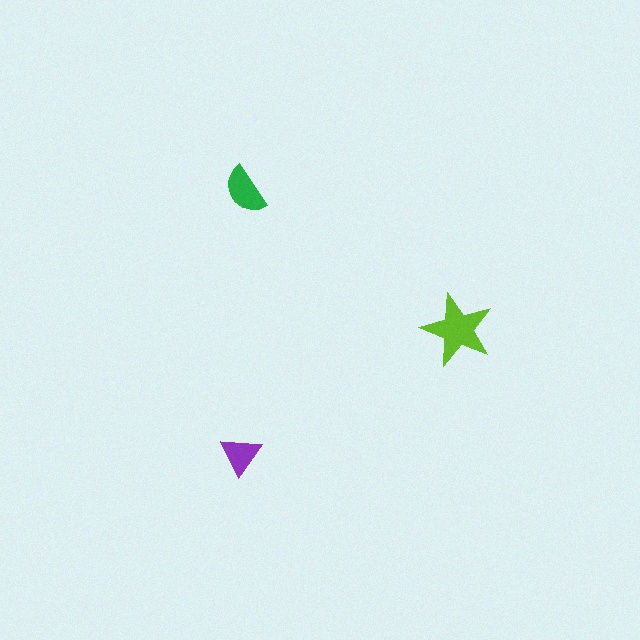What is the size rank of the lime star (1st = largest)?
1st.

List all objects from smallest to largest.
The purple triangle, the green semicircle, the lime star.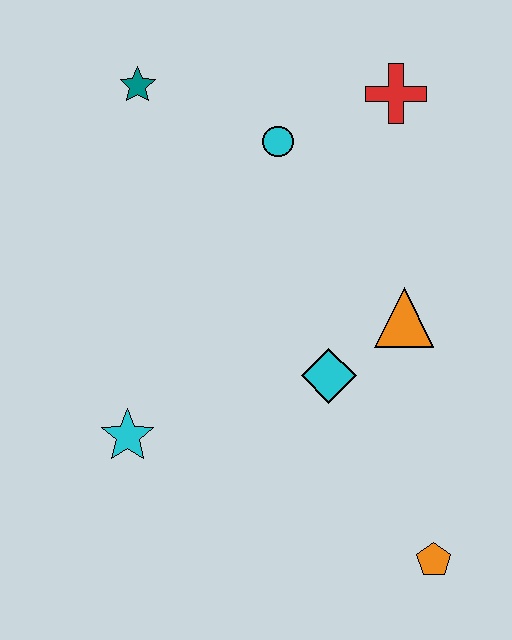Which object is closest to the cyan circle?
The red cross is closest to the cyan circle.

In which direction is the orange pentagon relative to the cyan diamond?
The orange pentagon is below the cyan diamond.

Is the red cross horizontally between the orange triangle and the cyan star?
Yes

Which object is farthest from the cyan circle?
The orange pentagon is farthest from the cyan circle.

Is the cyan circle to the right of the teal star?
Yes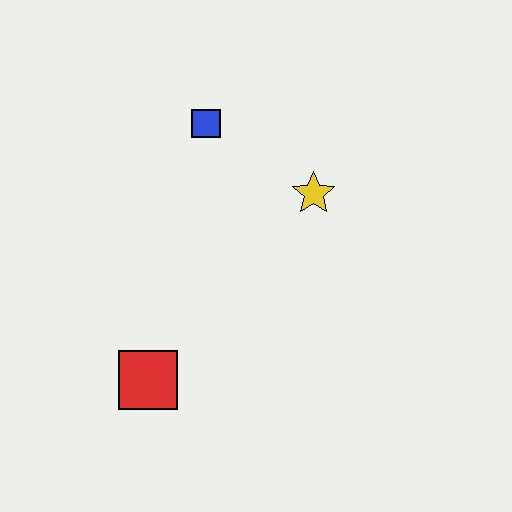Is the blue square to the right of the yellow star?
No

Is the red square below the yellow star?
Yes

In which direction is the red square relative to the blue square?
The red square is below the blue square.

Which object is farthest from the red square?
The blue square is farthest from the red square.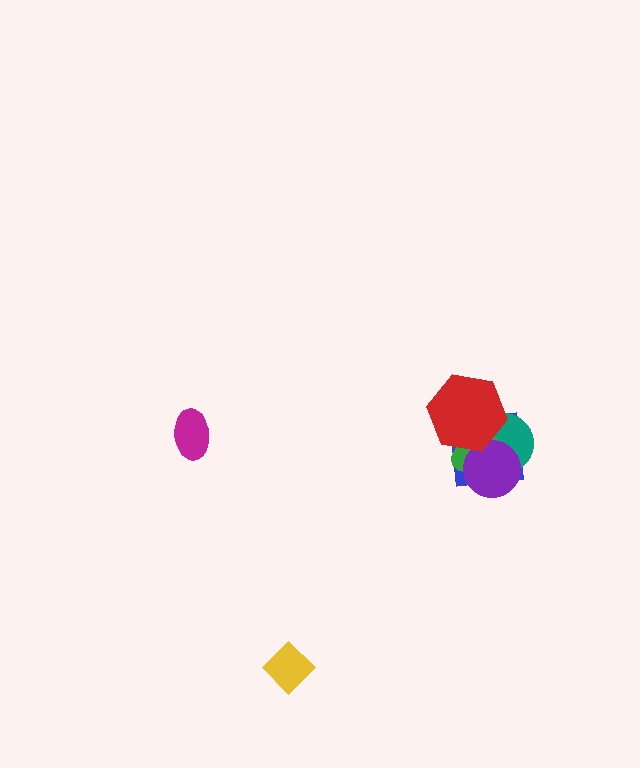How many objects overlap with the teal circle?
4 objects overlap with the teal circle.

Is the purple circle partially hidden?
Yes, it is partially covered by another shape.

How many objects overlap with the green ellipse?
4 objects overlap with the green ellipse.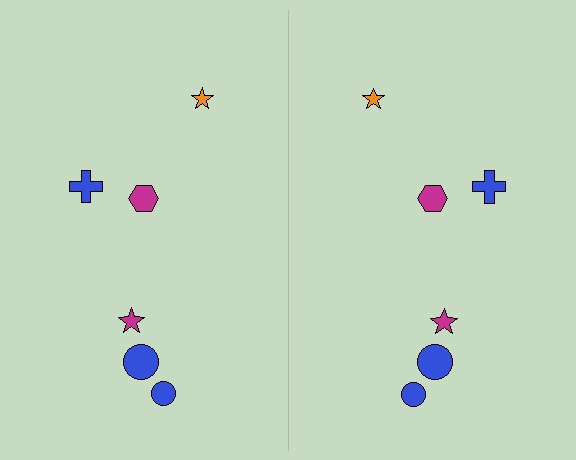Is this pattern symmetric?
Yes, this pattern has bilateral (reflection) symmetry.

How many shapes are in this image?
There are 12 shapes in this image.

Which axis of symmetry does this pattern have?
The pattern has a vertical axis of symmetry running through the center of the image.